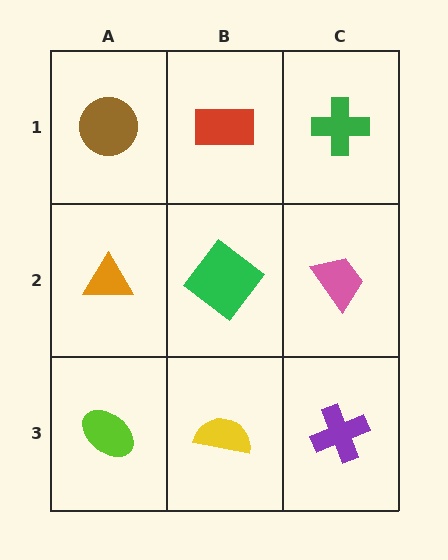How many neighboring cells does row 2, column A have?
3.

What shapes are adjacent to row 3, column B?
A green diamond (row 2, column B), a lime ellipse (row 3, column A), a purple cross (row 3, column C).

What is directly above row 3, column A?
An orange triangle.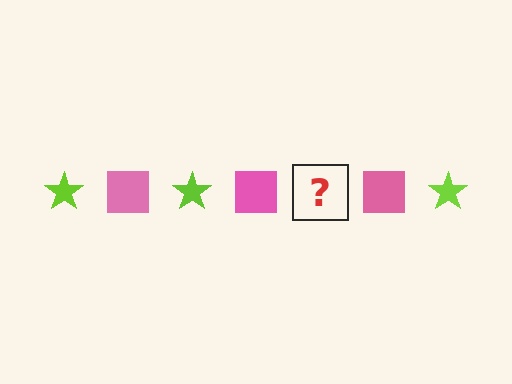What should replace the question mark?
The question mark should be replaced with a lime star.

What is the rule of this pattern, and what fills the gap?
The rule is that the pattern alternates between lime star and pink square. The gap should be filled with a lime star.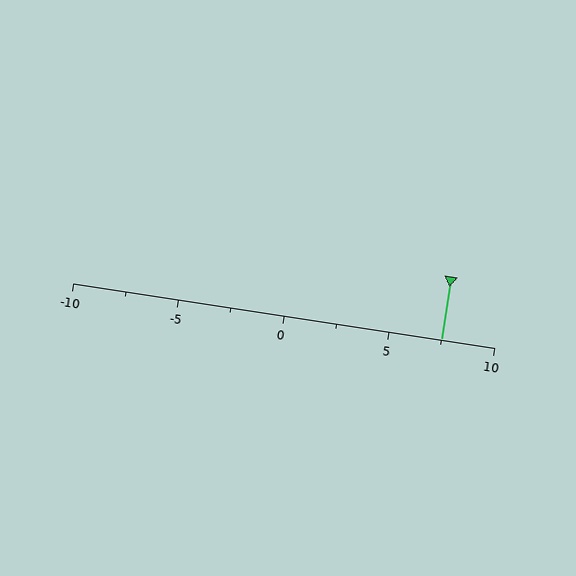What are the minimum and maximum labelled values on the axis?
The axis runs from -10 to 10.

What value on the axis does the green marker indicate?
The marker indicates approximately 7.5.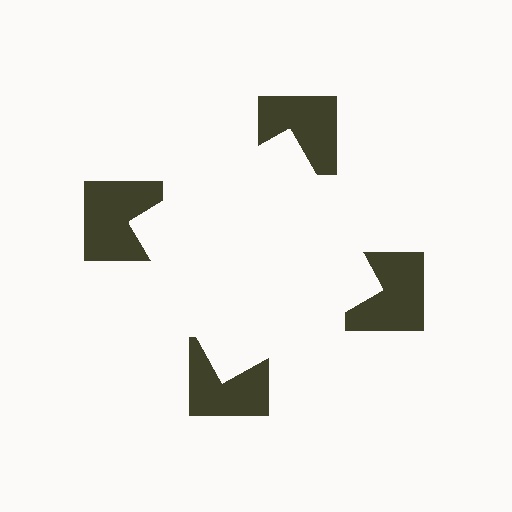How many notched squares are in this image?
There are 4 — one at each vertex of the illusory square.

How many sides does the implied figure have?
4 sides.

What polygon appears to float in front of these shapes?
An illusory square — its edges are inferred from the aligned wedge cuts in the notched squares, not physically drawn.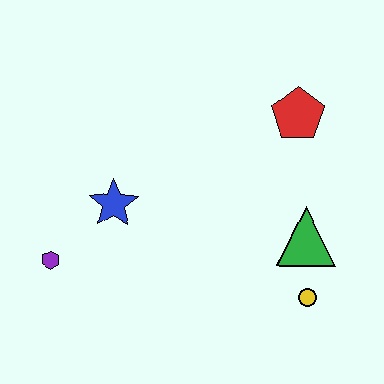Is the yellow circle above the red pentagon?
No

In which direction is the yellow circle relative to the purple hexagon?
The yellow circle is to the right of the purple hexagon.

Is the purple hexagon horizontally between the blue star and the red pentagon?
No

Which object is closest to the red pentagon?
The green triangle is closest to the red pentagon.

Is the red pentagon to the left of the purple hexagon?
No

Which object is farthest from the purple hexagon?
The red pentagon is farthest from the purple hexagon.